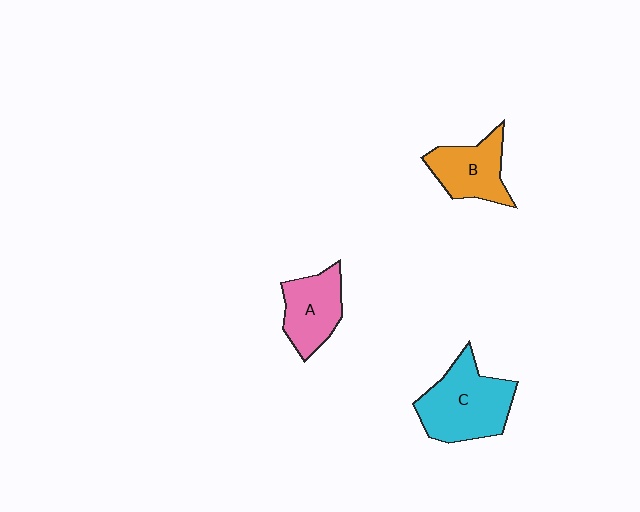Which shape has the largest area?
Shape C (cyan).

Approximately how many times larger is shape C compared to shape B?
Approximately 1.5 times.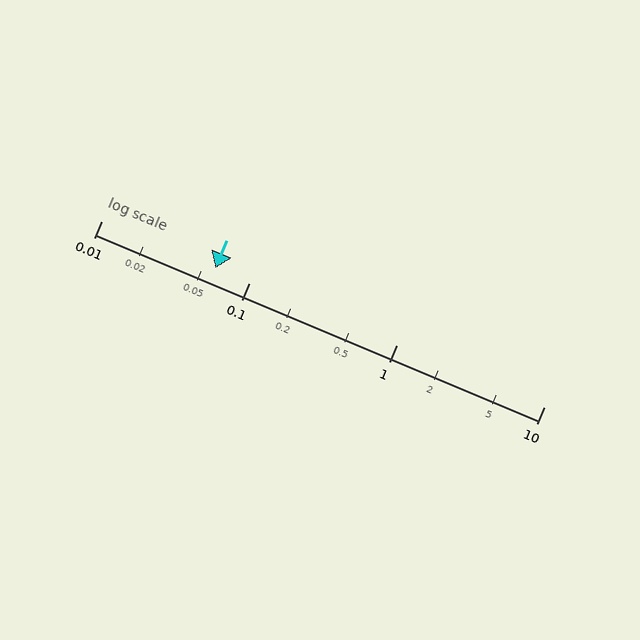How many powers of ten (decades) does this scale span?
The scale spans 3 decades, from 0.01 to 10.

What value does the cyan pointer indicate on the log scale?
The pointer indicates approximately 0.059.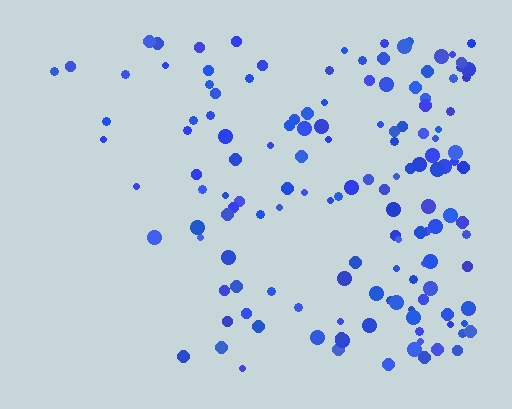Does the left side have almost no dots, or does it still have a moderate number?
Still a moderate number, just noticeably fewer than the right.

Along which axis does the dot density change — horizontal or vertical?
Horizontal.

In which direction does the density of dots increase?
From left to right, with the right side densest.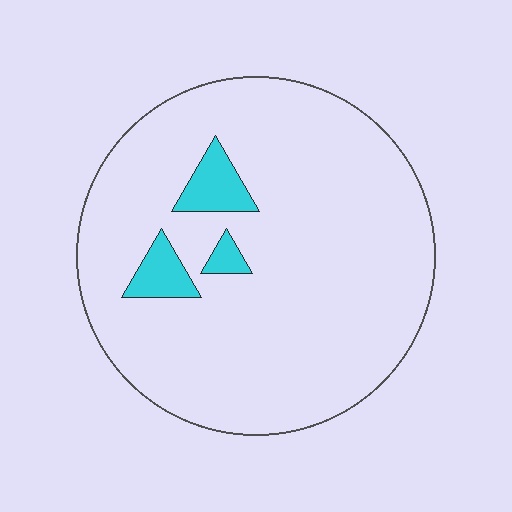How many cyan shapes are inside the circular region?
3.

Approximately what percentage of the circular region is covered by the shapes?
Approximately 5%.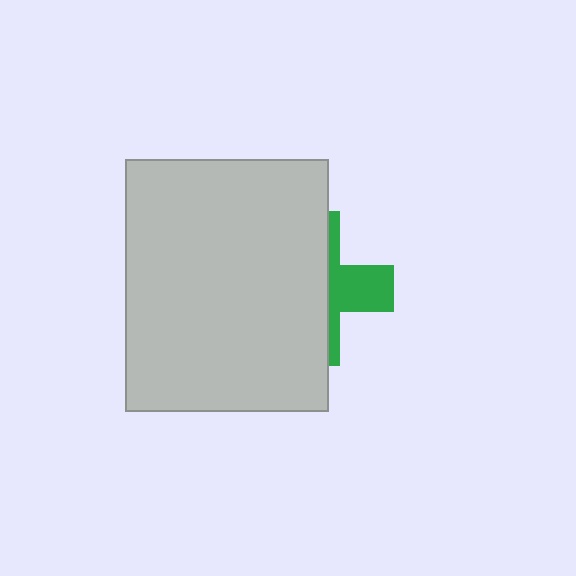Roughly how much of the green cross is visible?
A small part of it is visible (roughly 33%).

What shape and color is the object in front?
The object in front is a light gray rectangle.